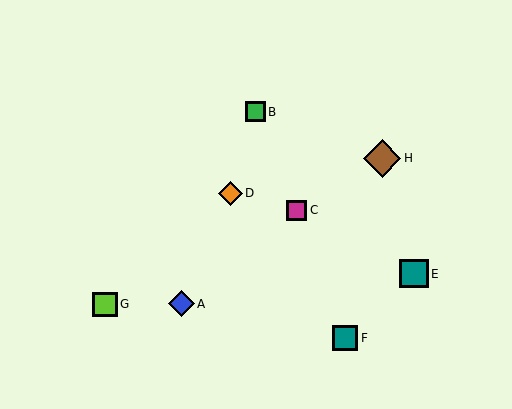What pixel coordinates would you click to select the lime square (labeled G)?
Click at (105, 304) to select the lime square G.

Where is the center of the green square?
The center of the green square is at (255, 112).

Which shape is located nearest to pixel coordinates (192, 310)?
The blue diamond (labeled A) at (181, 304) is nearest to that location.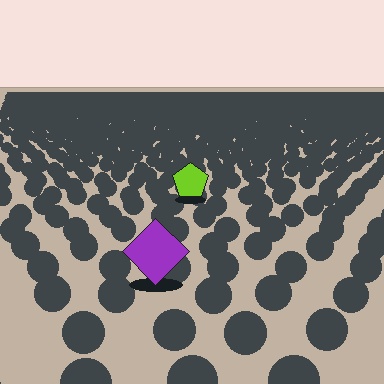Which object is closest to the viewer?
The purple diamond is closest. The texture marks near it are larger and more spread out.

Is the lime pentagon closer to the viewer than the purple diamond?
No. The purple diamond is closer — you can tell from the texture gradient: the ground texture is coarser near it.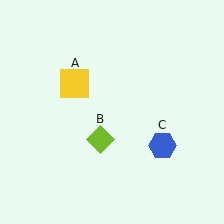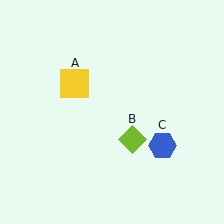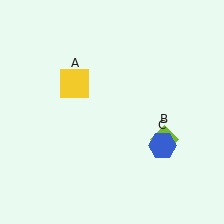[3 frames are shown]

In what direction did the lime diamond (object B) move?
The lime diamond (object B) moved right.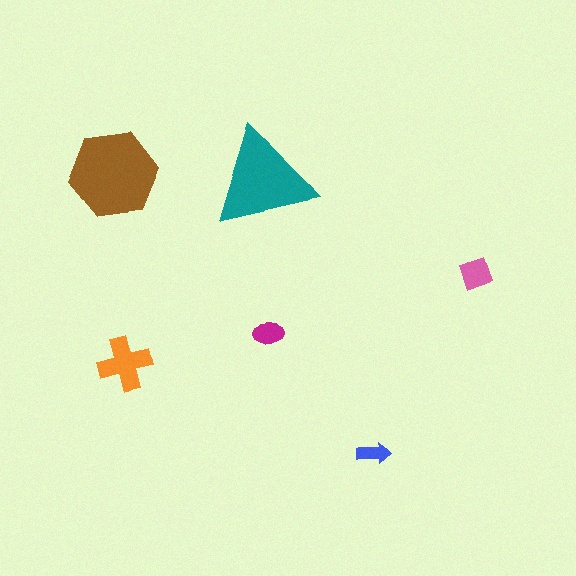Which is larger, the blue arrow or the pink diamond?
The pink diamond.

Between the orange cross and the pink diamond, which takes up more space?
The orange cross.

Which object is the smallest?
The blue arrow.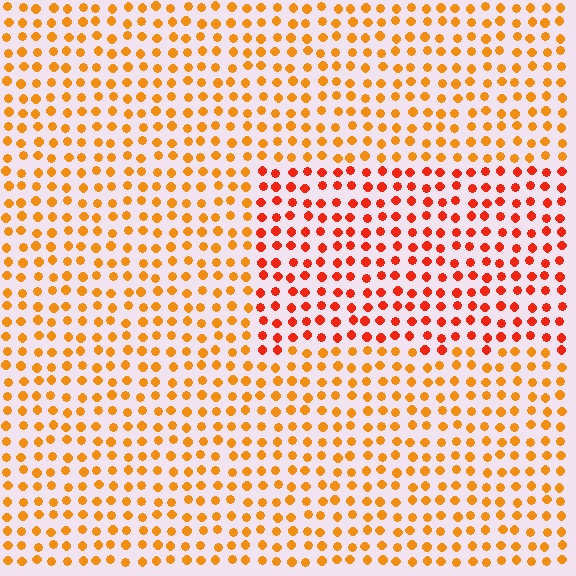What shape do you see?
I see a rectangle.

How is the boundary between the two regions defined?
The boundary is defined purely by a slight shift in hue (about 29 degrees). Spacing, size, and orientation are identical on both sides.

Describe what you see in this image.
The image is filled with small orange elements in a uniform arrangement. A rectangle-shaped region is visible where the elements are tinted to a slightly different hue, forming a subtle color boundary.